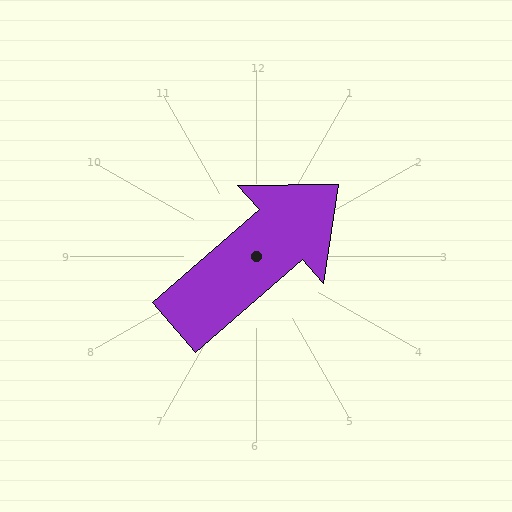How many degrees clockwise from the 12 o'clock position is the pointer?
Approximately 49 degrees.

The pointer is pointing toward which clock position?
Roughly 2 o'clock.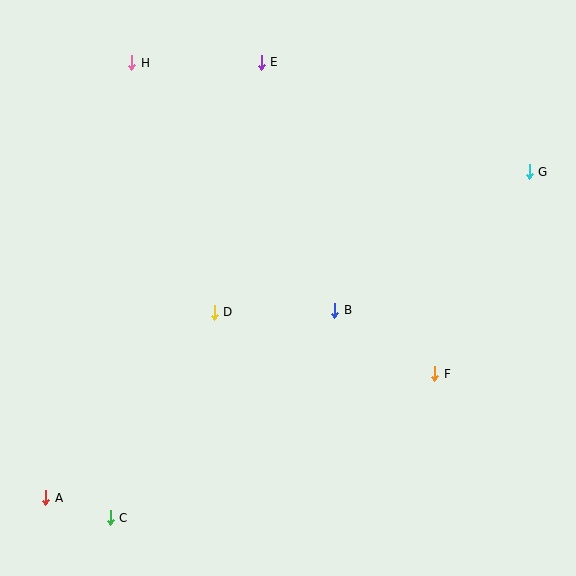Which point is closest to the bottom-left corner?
Point A is closest to the bottom-left corner.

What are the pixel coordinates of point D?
Point D is at (214, 312).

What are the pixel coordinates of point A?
Point A is at (46, 498).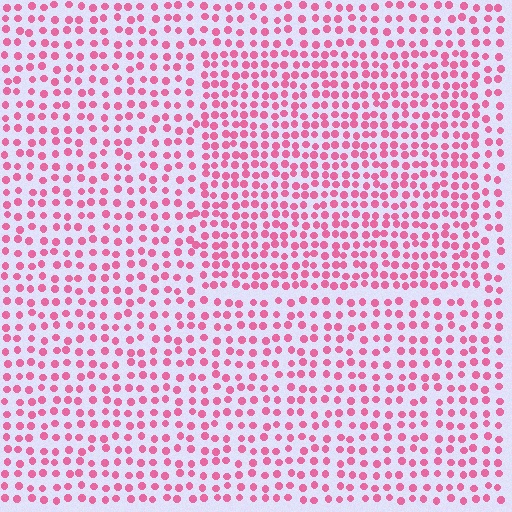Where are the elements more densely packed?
The elements are more densely packed inside the rectangle boundary.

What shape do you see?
I see a rectangle.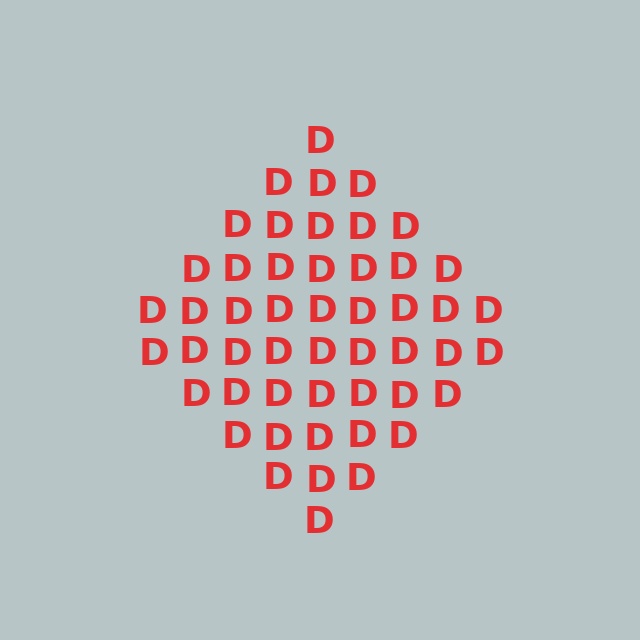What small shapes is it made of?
It is made of small letter D's.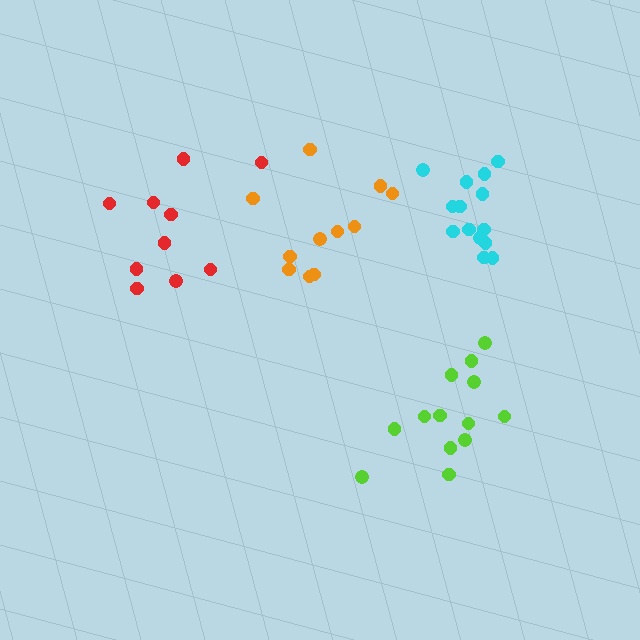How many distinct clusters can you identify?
There are 4 distinct clusters.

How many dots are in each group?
Group 1: 13 dots, Group 2: 11 dots, Group 3: 14 dots, Group 4: 10 dots (48 total).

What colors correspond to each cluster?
The clusters are colored: lime, orange, cyan, red.